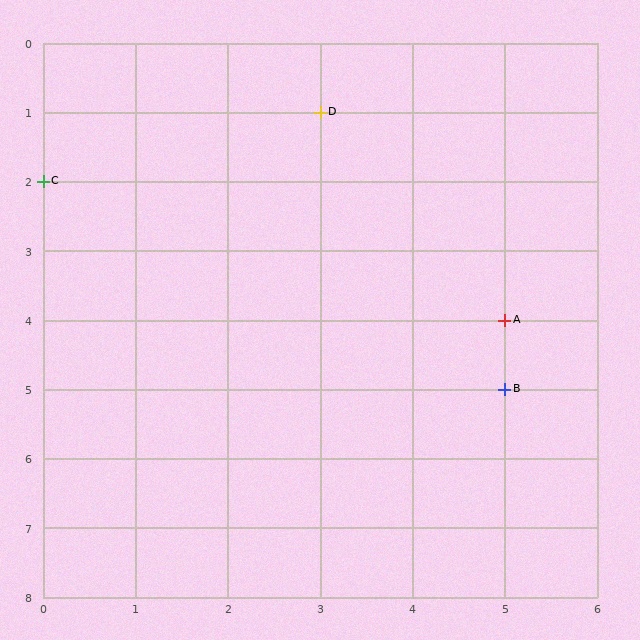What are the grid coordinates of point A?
Point A is at grid coordinates (5, 4).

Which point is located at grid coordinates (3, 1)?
Point D is at (3, 1).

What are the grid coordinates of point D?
Point D is at grid coordinates (3, 1).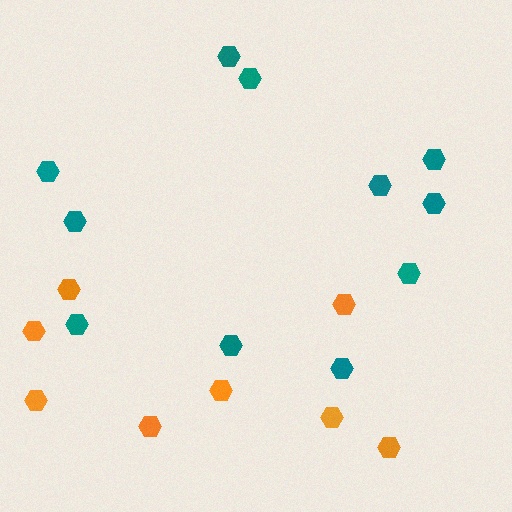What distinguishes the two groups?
There are 2 groups: one group of orange hexagons (8) and one group of teal hexagons (11).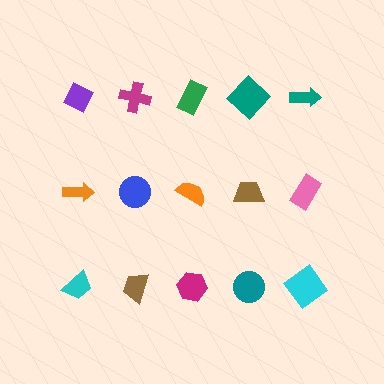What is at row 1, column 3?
A green rectangle.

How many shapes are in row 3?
5 shapes.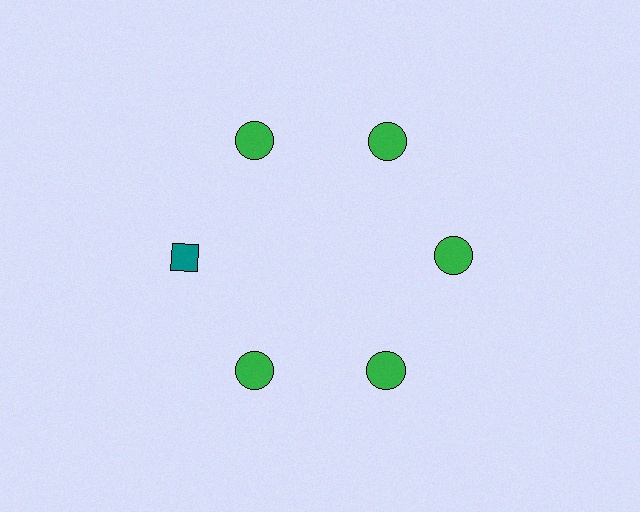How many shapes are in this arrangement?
There are 6 shapes arranged in a ring pattern.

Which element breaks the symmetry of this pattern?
The teal diamond at roughly the 9 o'clock position breaks the symmetry. All other shapes are green circles.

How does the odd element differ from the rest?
It differs in both color (teal instead of green) and shape (diamond instead of circle).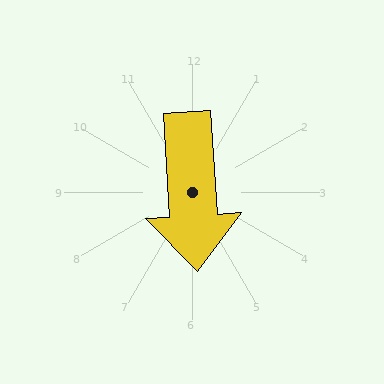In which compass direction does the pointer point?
South.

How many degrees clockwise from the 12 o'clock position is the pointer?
Approximately 176 degrees.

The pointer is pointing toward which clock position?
Roughly 6 o'clock.